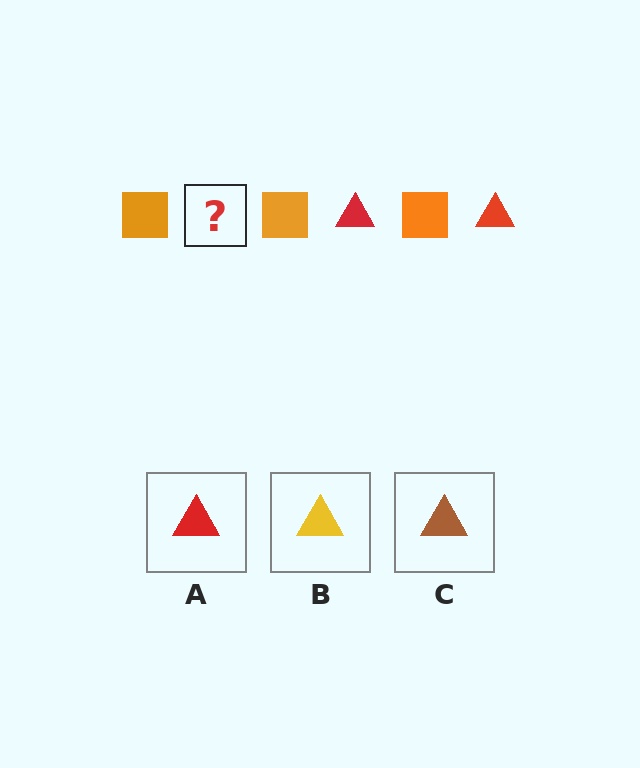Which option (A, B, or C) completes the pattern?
A.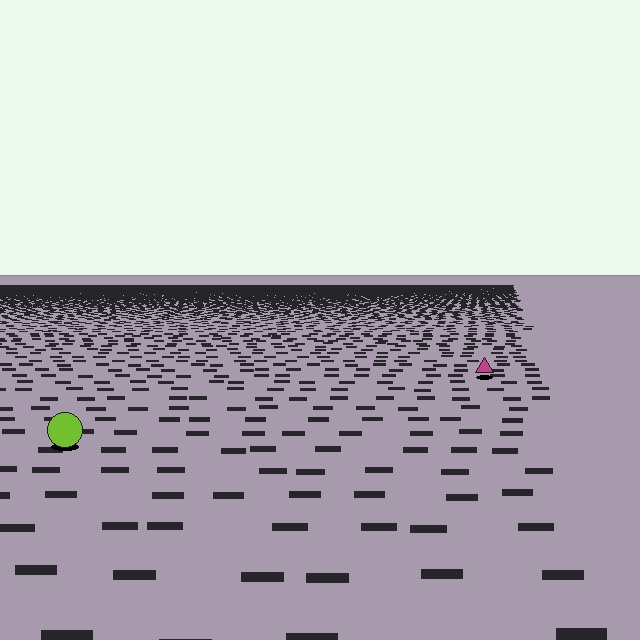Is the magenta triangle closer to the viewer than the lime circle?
No. The lime circle is closer — you can tell from the texture gradient: the ground texture is coarser near it.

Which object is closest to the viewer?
The lime circle is closest. The texture marks near it are larger and more spread out.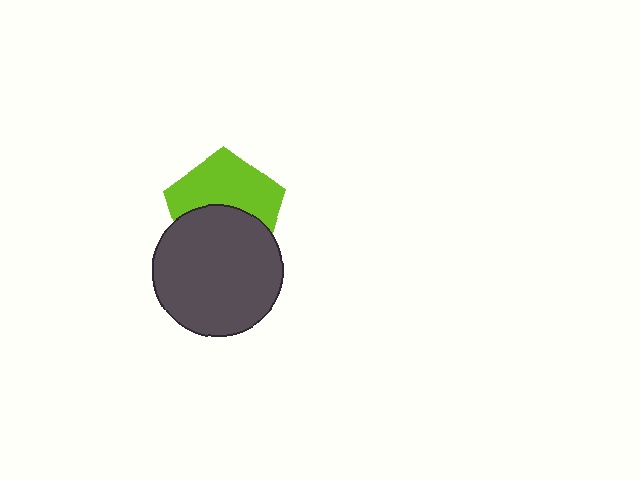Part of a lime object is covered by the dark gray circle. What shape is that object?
It is a pentagon.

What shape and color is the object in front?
The object in front is a dark gray circle.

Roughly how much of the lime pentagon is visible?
About half of it is visible (roughly 53%).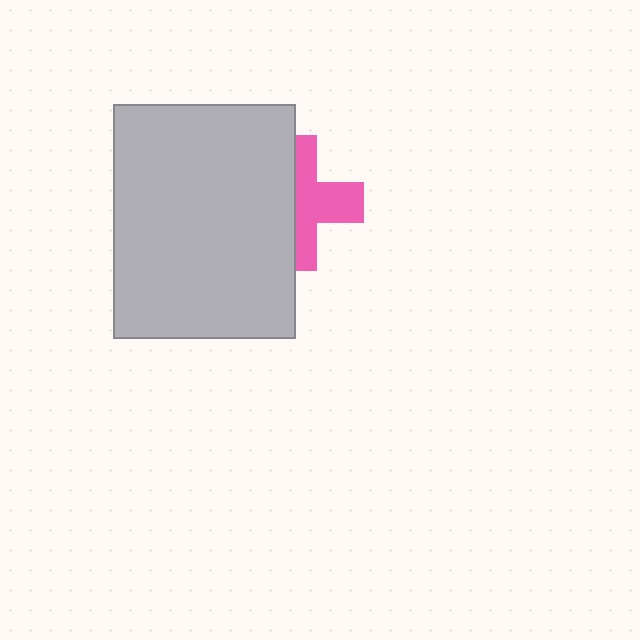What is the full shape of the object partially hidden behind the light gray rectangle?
The partially hidden object is a pink cross.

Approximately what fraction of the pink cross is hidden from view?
Roughly 49% of the pink cross is hidden behind the light gray rectangle.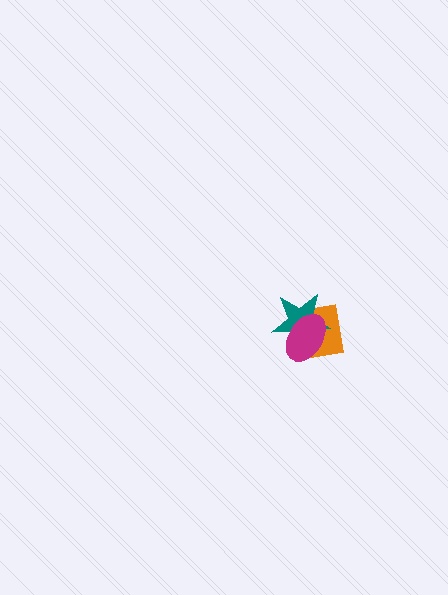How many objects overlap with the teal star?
2 objects overlap with the teal star.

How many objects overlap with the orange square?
2 objects overlap with the orange square.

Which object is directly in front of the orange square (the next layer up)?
The teal star is directly in front of the orange square.